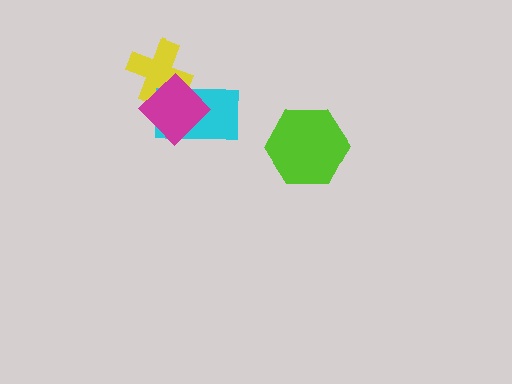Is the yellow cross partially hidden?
Yes, it is partially covered by another shape.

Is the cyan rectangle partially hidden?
Yes, it is partially covered by another shape.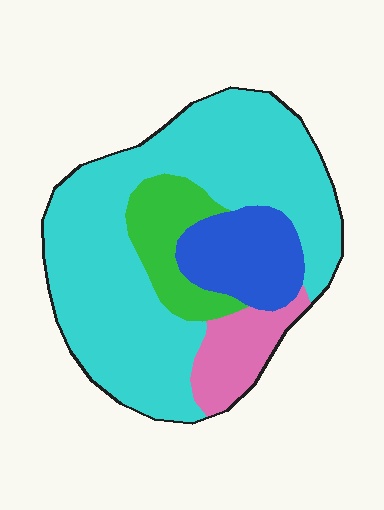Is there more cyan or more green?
Cyan.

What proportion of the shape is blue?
Blue takes up less than a quarter of the shape.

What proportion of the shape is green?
Green covers about 10% of the shape.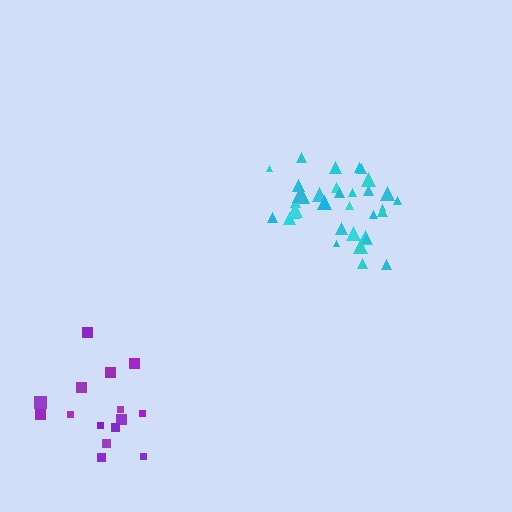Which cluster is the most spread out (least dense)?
Purple.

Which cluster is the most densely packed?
Cyan.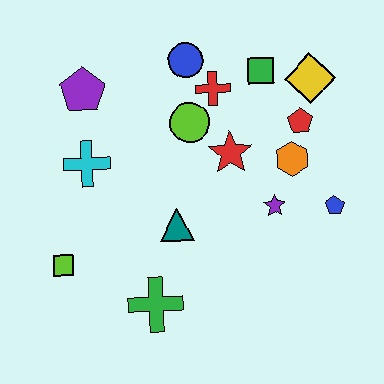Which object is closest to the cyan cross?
The purple pentagon is closest to the cyan cross.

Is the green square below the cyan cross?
No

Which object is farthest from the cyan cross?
The blue pentagon is farthest from the cyan cross.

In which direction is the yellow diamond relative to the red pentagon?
The yellow diamond is above the red pentagon.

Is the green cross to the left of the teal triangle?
Yes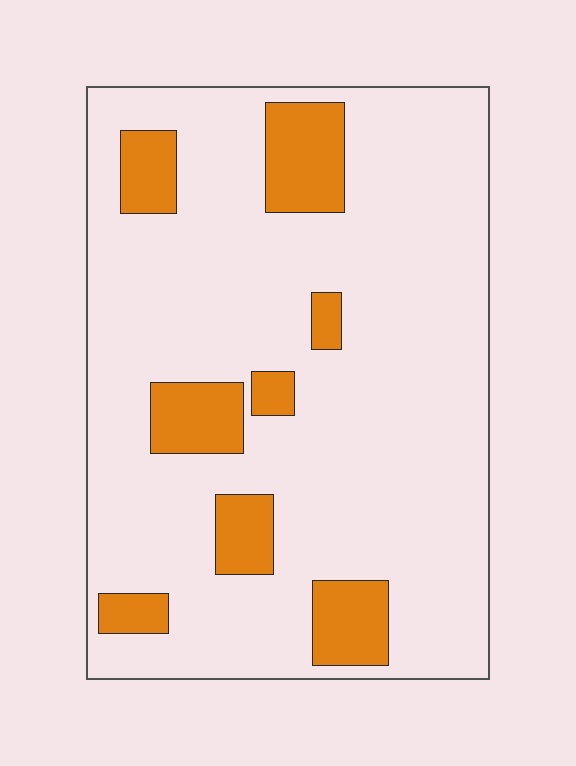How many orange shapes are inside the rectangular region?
8.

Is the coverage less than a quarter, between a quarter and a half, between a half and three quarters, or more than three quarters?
Less than a quarter.